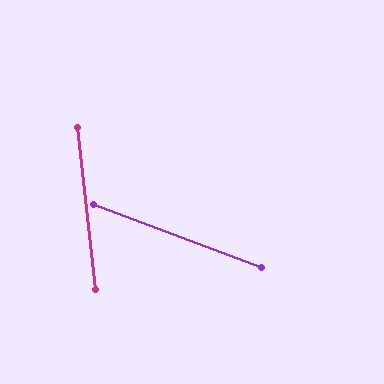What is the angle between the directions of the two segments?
Approximately 63 degrees.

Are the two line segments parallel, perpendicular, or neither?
Neither parallel nor perpendicular — they differ by about 63°.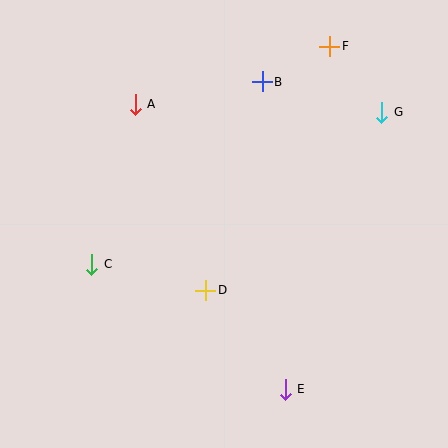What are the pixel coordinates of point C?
Point C is at (92, 264).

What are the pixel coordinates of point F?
Point F is at (330, 46).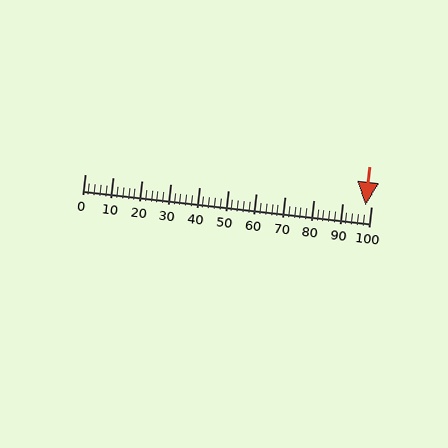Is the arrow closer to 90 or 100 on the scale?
The arrow is closer to 100.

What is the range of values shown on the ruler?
The ruler shows values from 0 to 100.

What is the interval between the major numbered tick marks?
The major tick marks are spaced 10 units apart.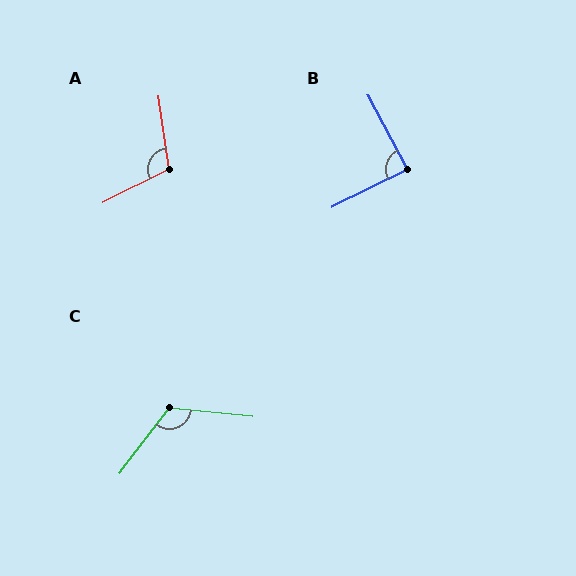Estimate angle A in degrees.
Approximately 109 degrees.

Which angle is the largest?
C, at approximately 121 degrees.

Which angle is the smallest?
B, at approximately 89 degrees.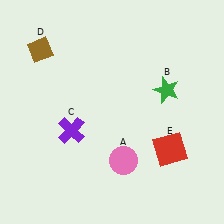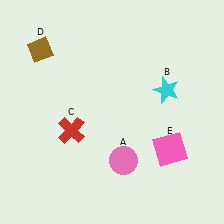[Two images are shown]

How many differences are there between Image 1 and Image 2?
There are 3 differences between the two images.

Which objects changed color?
B changed from green to cyan. C changed from purple to red. E changed from red to pink.